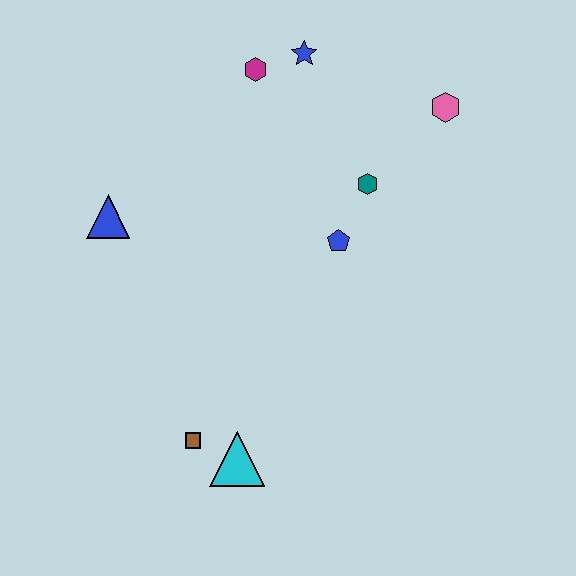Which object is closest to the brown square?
The cyan triangle is closest to the brown square.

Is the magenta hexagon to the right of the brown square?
Yes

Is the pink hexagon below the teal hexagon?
No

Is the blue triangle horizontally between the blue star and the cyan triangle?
No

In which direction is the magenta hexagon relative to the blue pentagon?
The magenta hexagon is above the blue pentagon.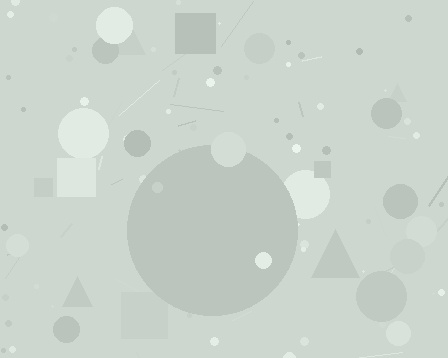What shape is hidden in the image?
A circle is hidden in the image.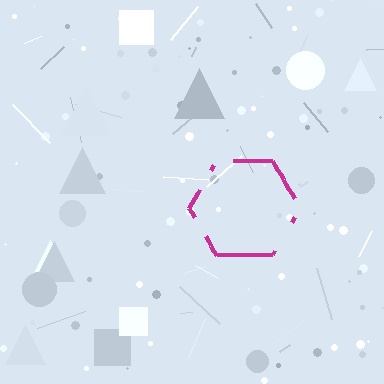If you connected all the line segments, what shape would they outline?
They would outline a hexagon.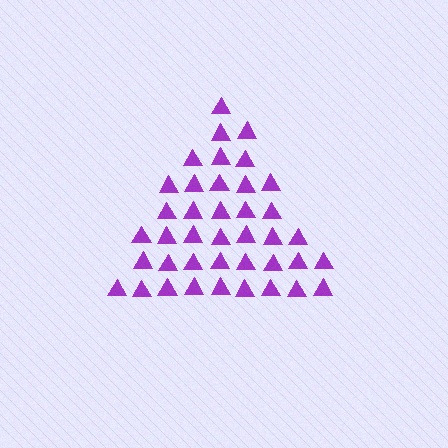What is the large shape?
The large shape is a triangle.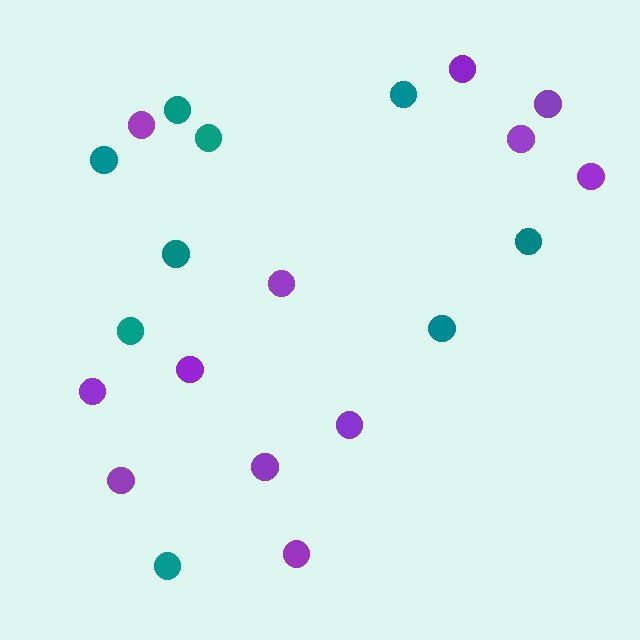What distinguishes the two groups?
There are 2 groups: one group of teal circles (9) and one group of purple circles (12).